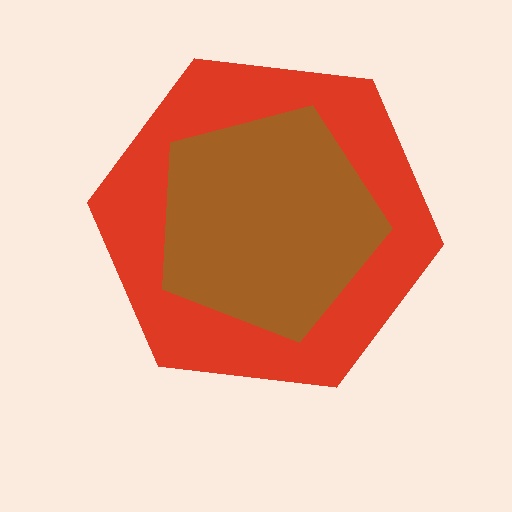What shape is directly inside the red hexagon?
The brown pentagon.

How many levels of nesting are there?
2.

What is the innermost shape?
The brown pentagon.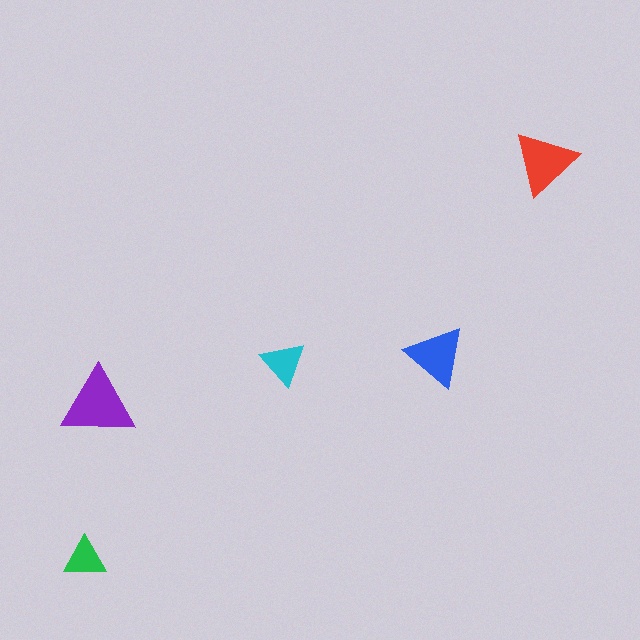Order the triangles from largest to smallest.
the purple one, the red one, the blue one, the cyan one, the green one.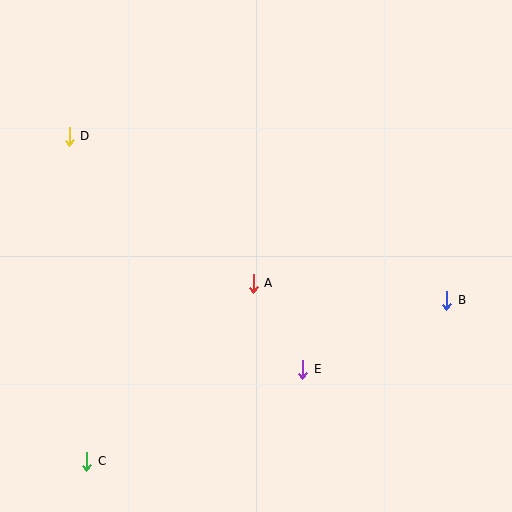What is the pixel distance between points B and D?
The distance between B and D is 411 pixels.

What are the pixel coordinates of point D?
Point D is at (69, 136).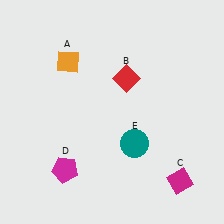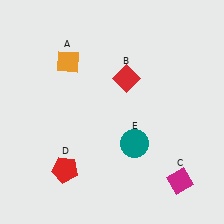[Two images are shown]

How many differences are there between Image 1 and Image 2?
There is 1 difference between the two images.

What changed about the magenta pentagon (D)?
In Image 1, D is magenta. In Image 2, it changed to red.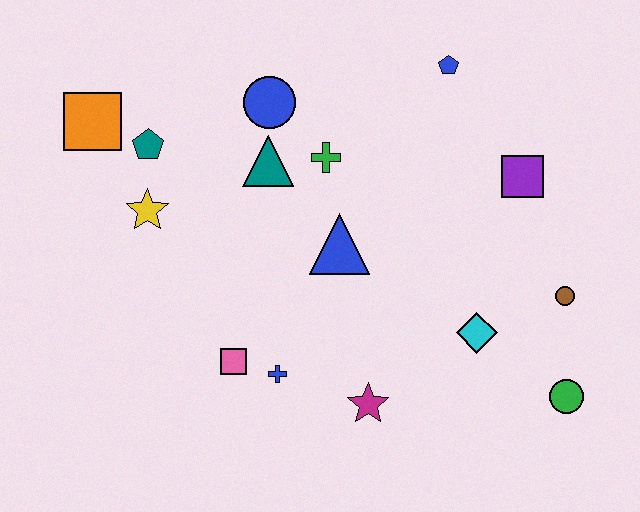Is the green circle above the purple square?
No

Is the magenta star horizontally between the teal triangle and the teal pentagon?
No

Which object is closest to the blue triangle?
The green cross is closest to the blue triangle.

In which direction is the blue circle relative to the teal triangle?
The blue circle is above the teal triangle.